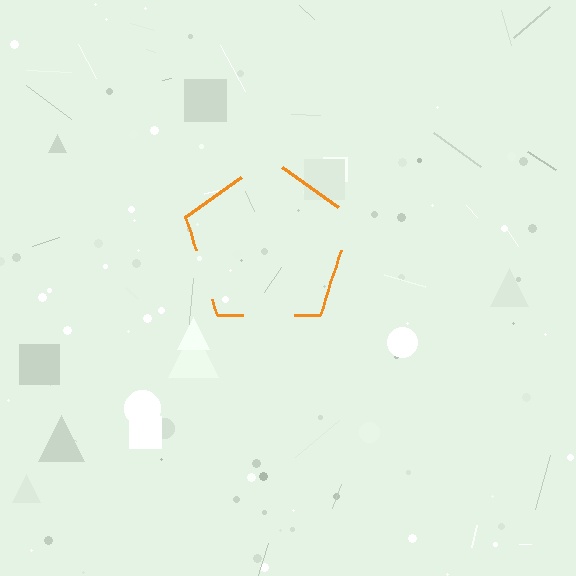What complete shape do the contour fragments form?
The contour fragments form a pentagon.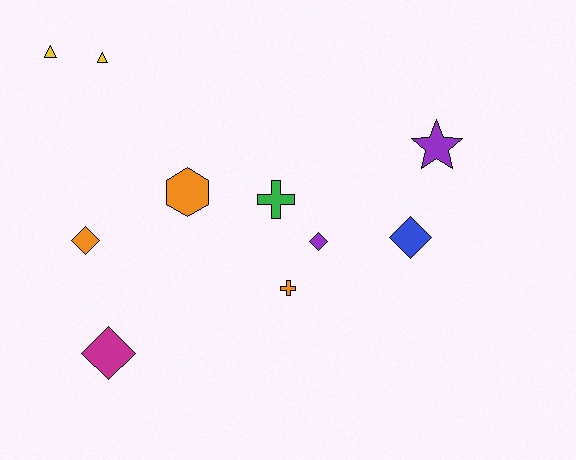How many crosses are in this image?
There are 2 crosses.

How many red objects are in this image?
There are no red objects.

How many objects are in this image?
There are 10 objects.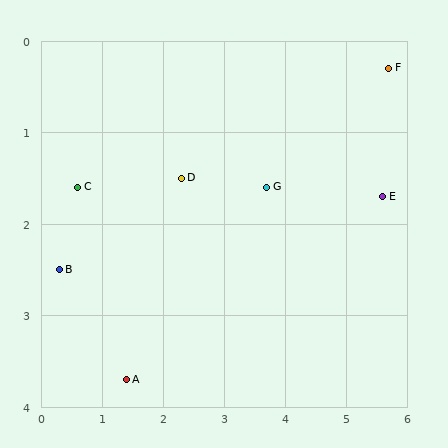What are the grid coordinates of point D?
Point D is at approximately (2.3, 1.5).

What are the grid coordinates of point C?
Point C is at approximately (0.6, 1.6).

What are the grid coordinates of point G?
Point G is at approximately (3.7, 1.6).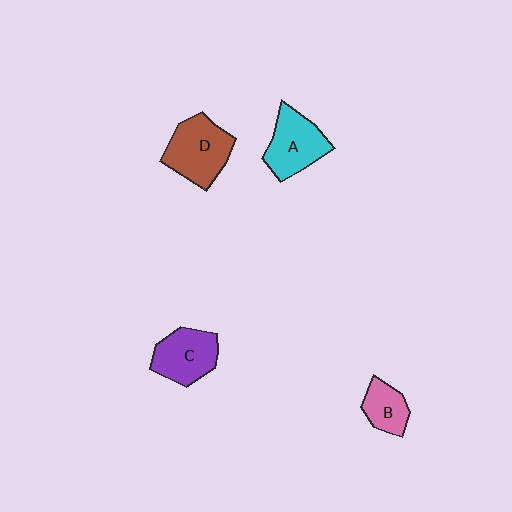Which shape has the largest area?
Shape D (brown).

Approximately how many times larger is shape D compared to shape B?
Approximately 1.8 times.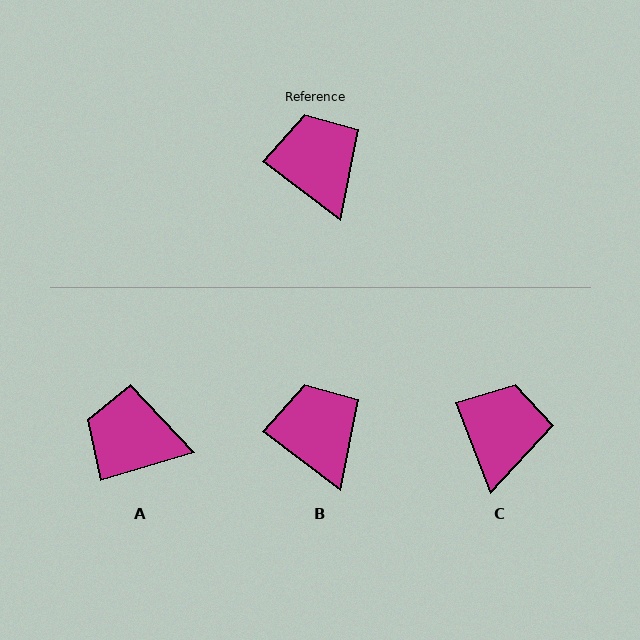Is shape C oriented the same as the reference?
No, it is off by about 32 degrees.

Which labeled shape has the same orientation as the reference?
B.